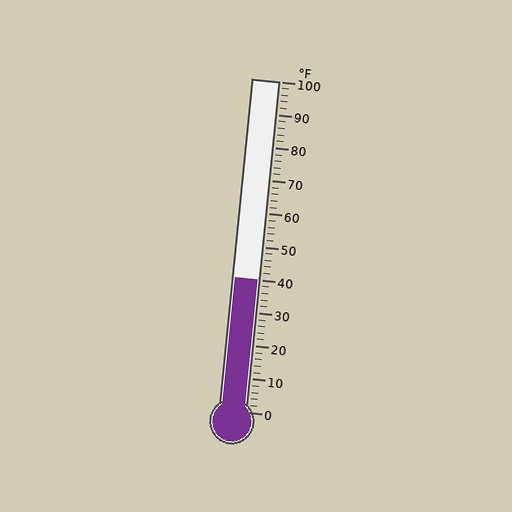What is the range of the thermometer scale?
The thermometer scale ranges from 0°F to 100°F.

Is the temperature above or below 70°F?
The temperature is below 70°F.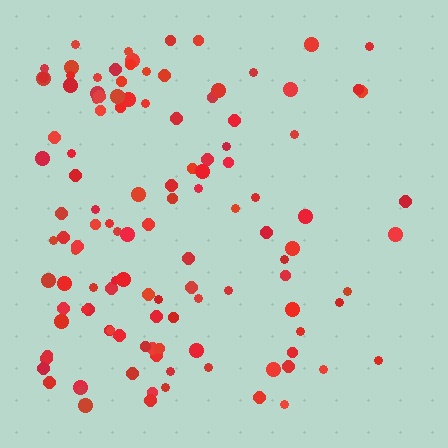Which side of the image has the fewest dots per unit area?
The right.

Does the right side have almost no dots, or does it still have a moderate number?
Still a moderate number, just noticeably fewer than the left.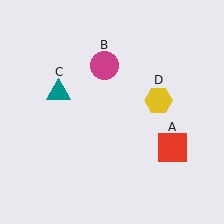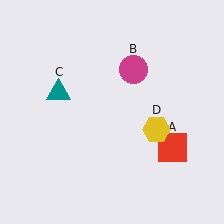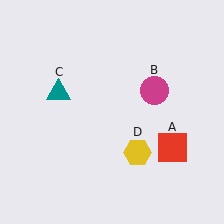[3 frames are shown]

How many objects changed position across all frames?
2 objects changed position: magenta circle (object B), yellow hexagon (object D).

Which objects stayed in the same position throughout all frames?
Red square (object A) and teal triangle (object C) remained stationary.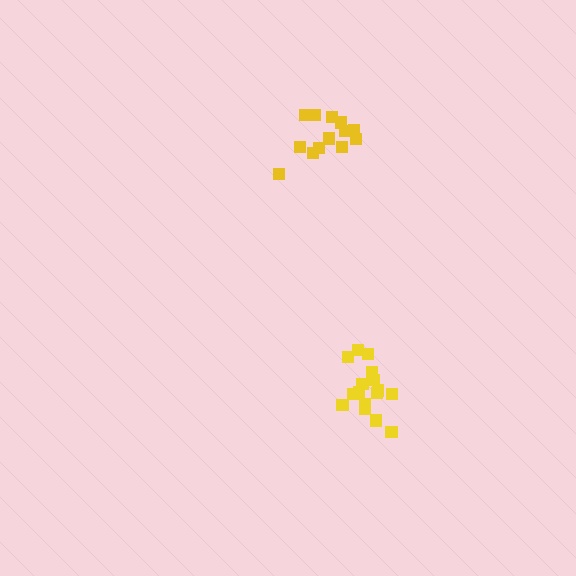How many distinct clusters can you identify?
There are 2 distinct clusters.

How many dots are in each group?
Group 1: 13 dots, Group 2: 16 dots (29 total).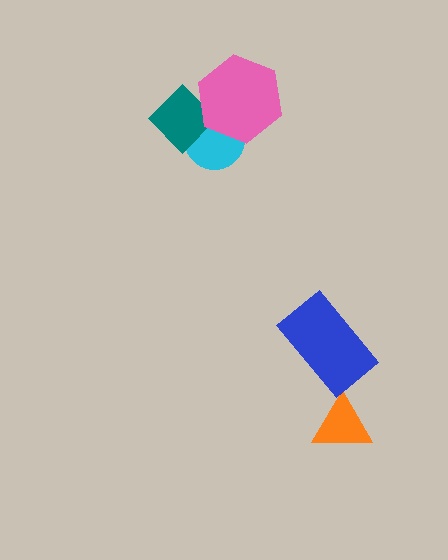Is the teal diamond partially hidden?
Yes, it is partially covered by another shape.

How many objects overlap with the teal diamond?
2 objects overlap with the teal diamond.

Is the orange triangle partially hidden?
No, no other shape covers it.